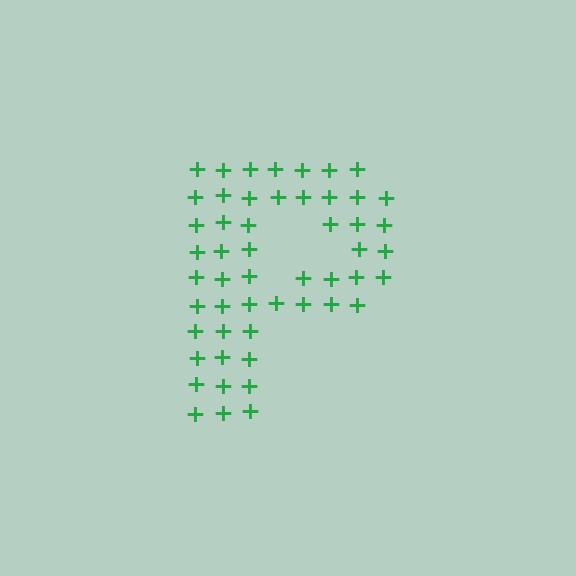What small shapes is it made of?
It is made of small plus signs.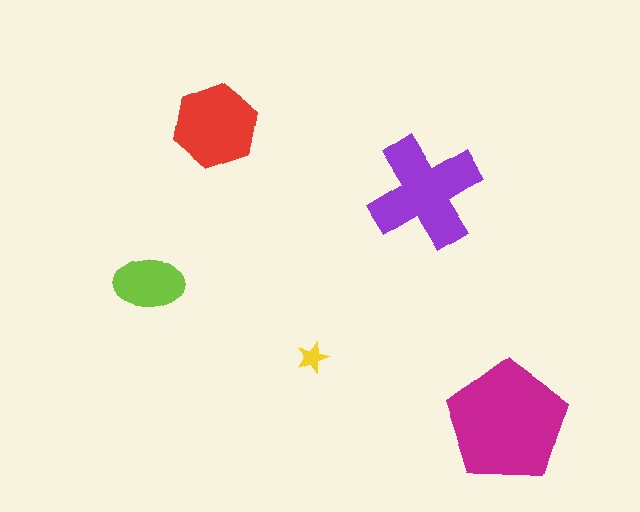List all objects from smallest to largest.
The yellow star, the lime ellipse, the red hexagon, the purple cross, the magenta pentagon.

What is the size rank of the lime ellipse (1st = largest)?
4th.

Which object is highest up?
The red hexagon is topmost.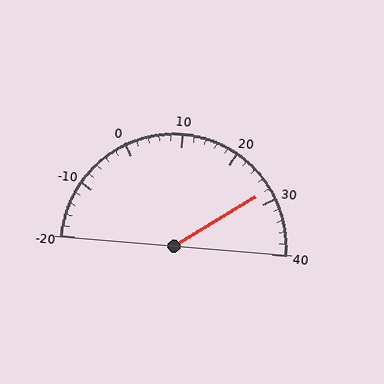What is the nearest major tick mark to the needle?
The nearest major tick mark is 30.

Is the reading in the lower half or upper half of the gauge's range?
The reading is in the upper half of the range (-20 to 40).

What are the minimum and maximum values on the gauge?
The gauge ranges from -20 to 40.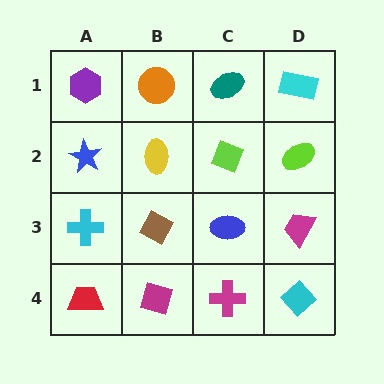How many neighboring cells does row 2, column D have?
3.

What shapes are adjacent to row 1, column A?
A blue star (row 2, column A), an orange circle (row 1, column B).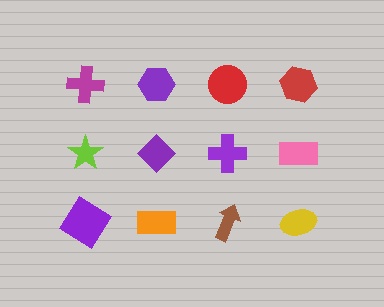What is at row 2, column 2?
A purple diamond.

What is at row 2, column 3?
A purple cross.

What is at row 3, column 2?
An orange rectangle.